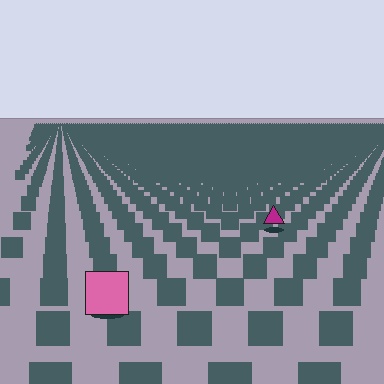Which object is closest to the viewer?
The pink square is closest. The texture marks near it are larger and more spread out.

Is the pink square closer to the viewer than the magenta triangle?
Yes. The pink square is closer — you can tell from the texture gradient: the ground texture is coarser near it.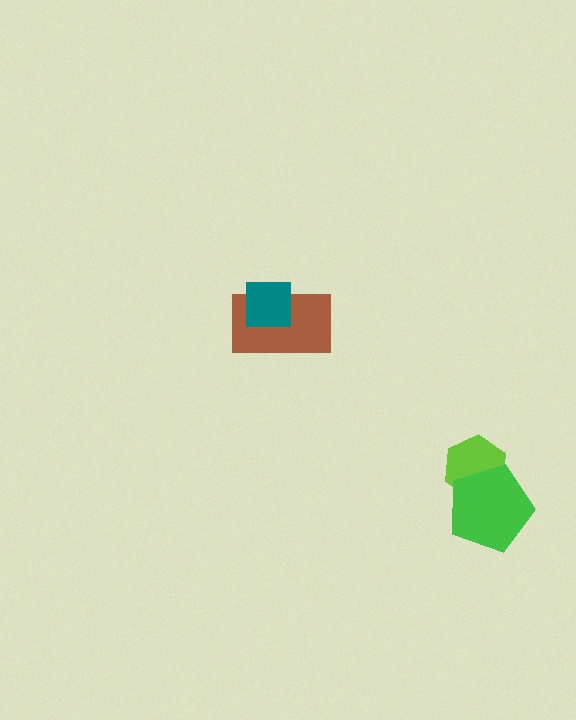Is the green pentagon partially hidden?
No, no other shape covers it.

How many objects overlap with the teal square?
1 object overlaps with the teal square.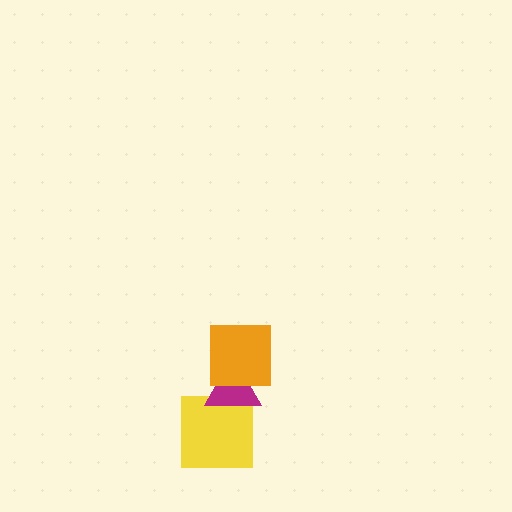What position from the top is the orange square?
The orange square is 1st from the top.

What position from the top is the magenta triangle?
The magenta triangle is 2nd from the top.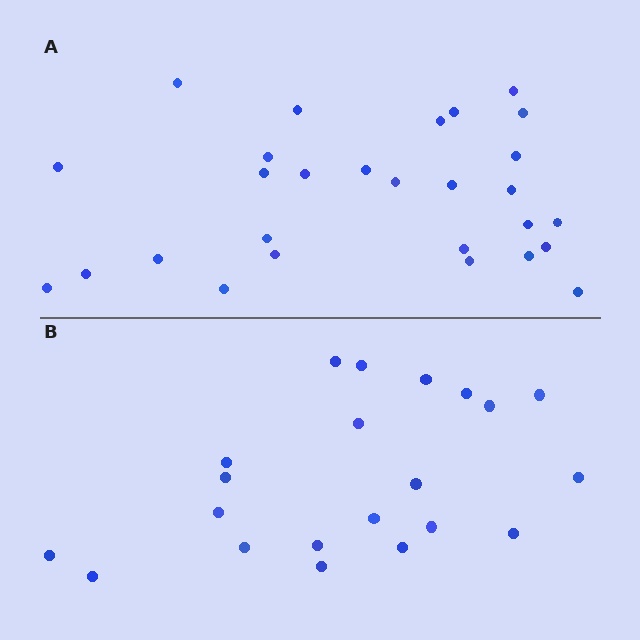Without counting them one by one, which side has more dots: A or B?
Region A (the top region) has more dots.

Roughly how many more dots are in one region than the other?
Region A has roughly 8 or so more dots than region B.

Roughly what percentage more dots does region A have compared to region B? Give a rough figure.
About 35% more.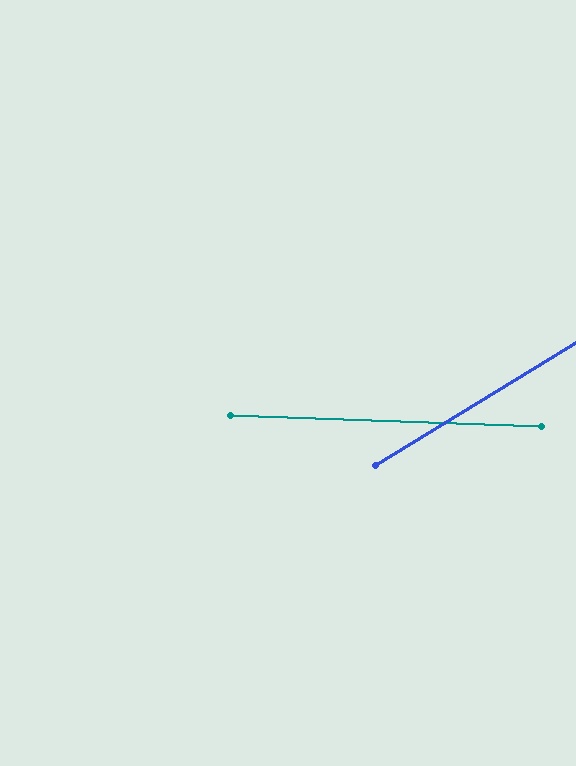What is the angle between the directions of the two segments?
Approximately 33 degrees.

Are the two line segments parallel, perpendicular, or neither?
Neither parallel nor perpendicular — they differ by about 33°.